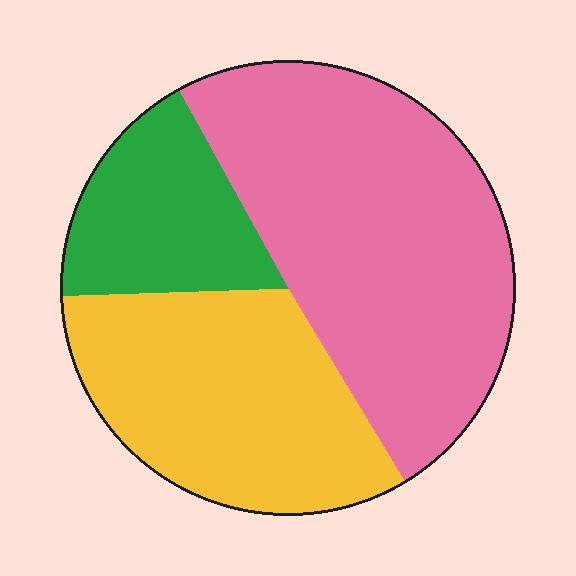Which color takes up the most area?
Pink, at roughly 50%.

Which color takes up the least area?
Green, at roughly 20%.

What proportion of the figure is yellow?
Yellow covers around 35% of the figure.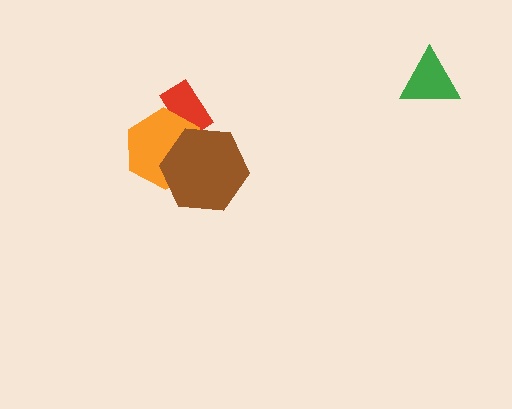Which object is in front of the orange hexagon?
The brown hexagon is in front of the orange hexagon.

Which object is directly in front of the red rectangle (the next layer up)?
The orange hexagon is directly in front of the red rectangle.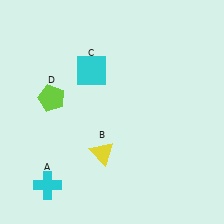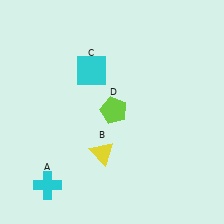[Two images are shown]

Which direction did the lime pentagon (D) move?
The lime pentagon (D) moved right.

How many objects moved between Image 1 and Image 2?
1 object moved between the two images.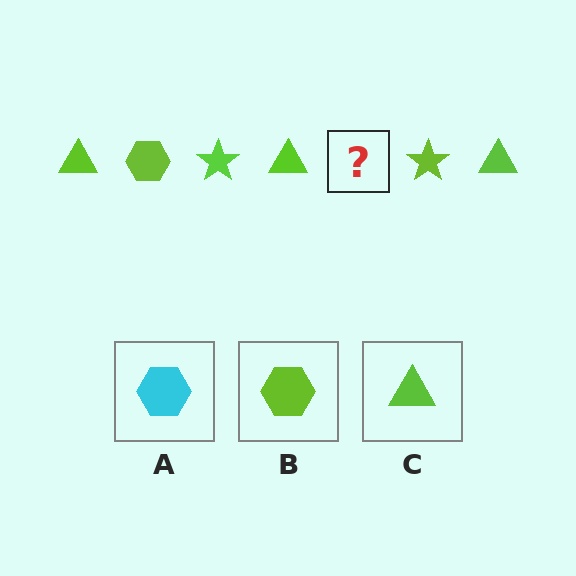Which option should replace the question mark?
Option B.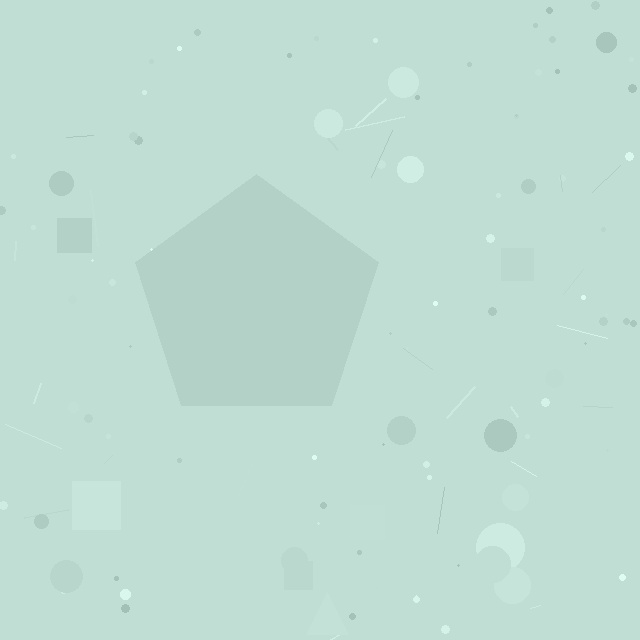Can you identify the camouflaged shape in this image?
The camouflaged shape is a pentagon.